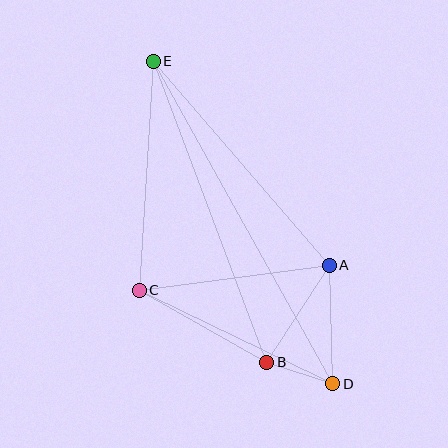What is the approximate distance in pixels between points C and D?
The distance between C and D is approximately 215 pixels.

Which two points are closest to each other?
Points B and D are closest to each other.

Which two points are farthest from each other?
Points D and E are farthest from each other.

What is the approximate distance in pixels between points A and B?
The distance between A and B is approximately 116 pixels.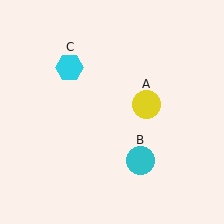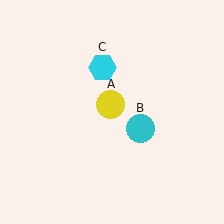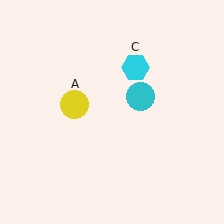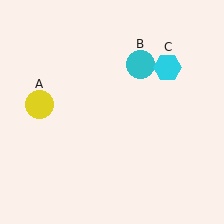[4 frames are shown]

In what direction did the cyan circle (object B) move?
The cyan circle (object B) moved up.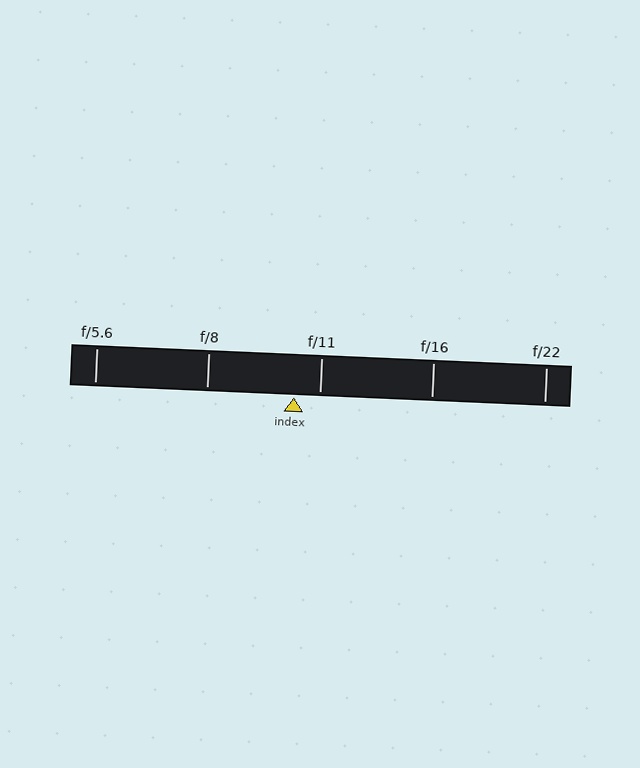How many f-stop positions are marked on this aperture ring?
There are 5 f-stop positions marked.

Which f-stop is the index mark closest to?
The index mark is closest to f/11.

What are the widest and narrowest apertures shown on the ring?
The widest aperture shown is f/5.6 and the narrowest is f/22.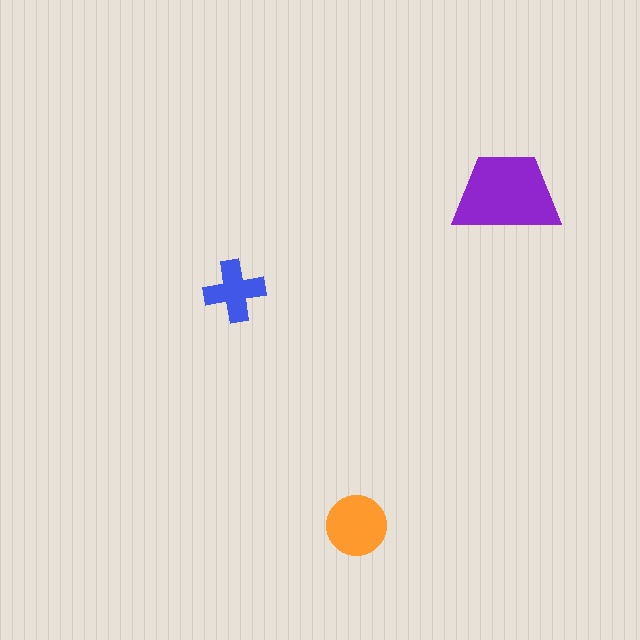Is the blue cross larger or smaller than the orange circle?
Smaller.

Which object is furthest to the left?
The blue cross is leftmost.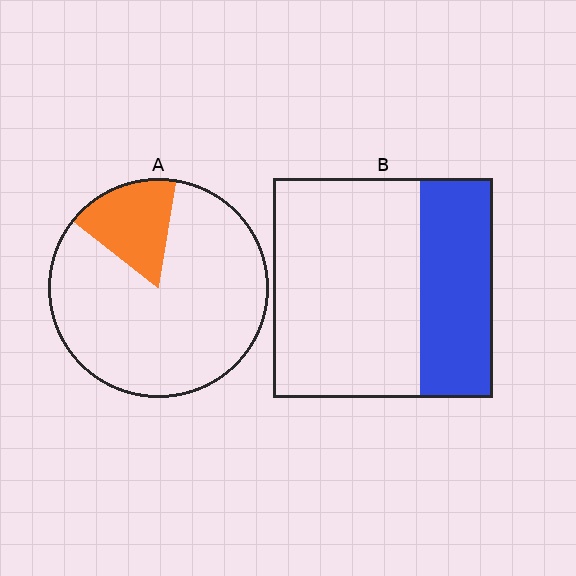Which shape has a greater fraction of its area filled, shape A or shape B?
Shape B.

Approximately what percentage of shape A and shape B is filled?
A is approximately 15% and B is approximately 35%.